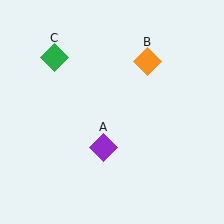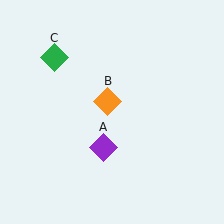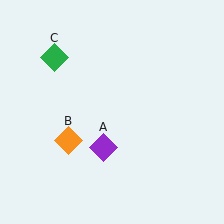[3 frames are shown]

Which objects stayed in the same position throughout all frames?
Purple diamond (object A) and green diamond (object C) remained stationary.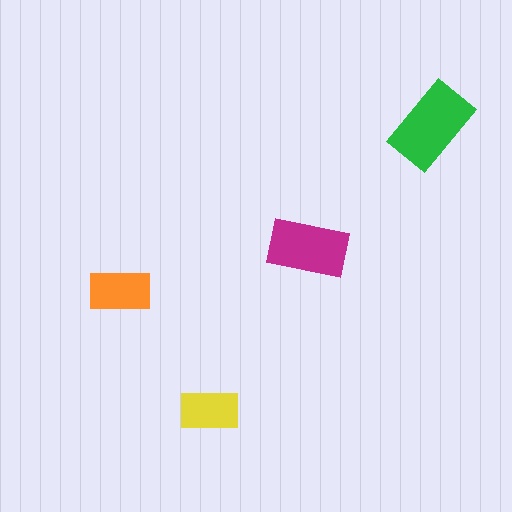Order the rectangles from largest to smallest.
the green one, the magenta one, the orange one, the yellow one.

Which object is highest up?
The green rectangle is topmost.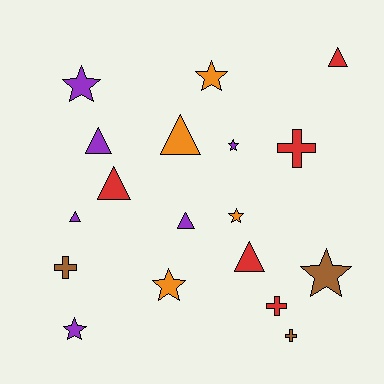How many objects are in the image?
There are 18 objects.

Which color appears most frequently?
Purple, with 6 objects.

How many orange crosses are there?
There are no orange crosses.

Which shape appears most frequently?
Triangle, with 7 objects.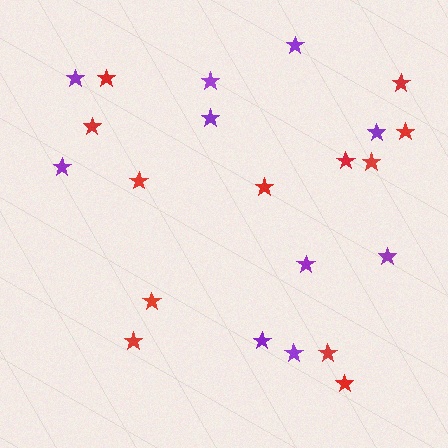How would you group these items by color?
There are 2 groups: one group of purple stars (10) and one group of red stars (12).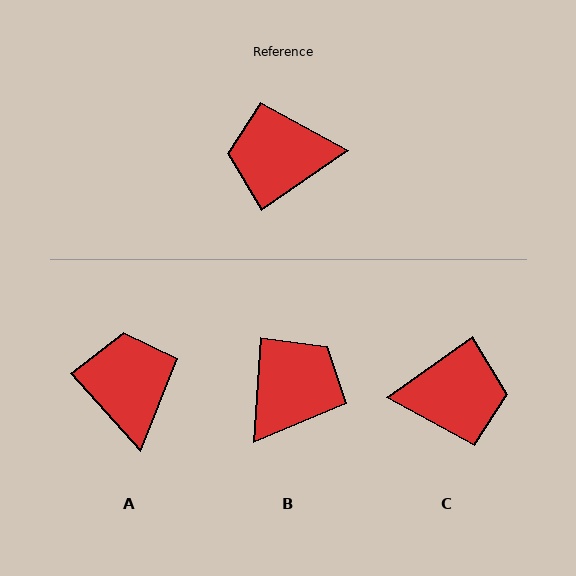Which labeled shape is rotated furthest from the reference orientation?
C, about 180 degrees away.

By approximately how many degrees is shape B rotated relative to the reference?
Approximately 129 degrees clockwise.